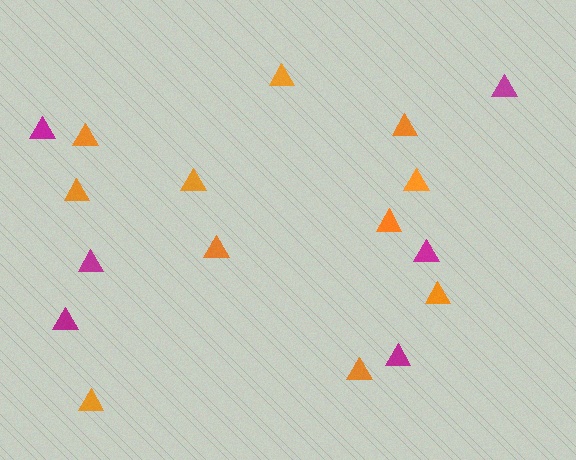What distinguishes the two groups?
There are 2 groups: one group of orange triangles (11) and one group of magenta triangles (6).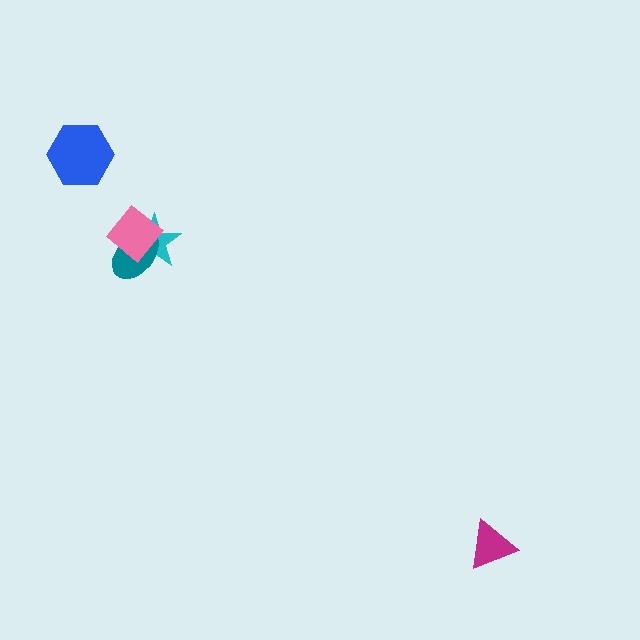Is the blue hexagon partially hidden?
No, no other shape covers it.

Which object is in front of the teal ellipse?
The pink diamond is in front of the teal ellipse.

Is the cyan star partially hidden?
Yes, it is partially covered by another shape.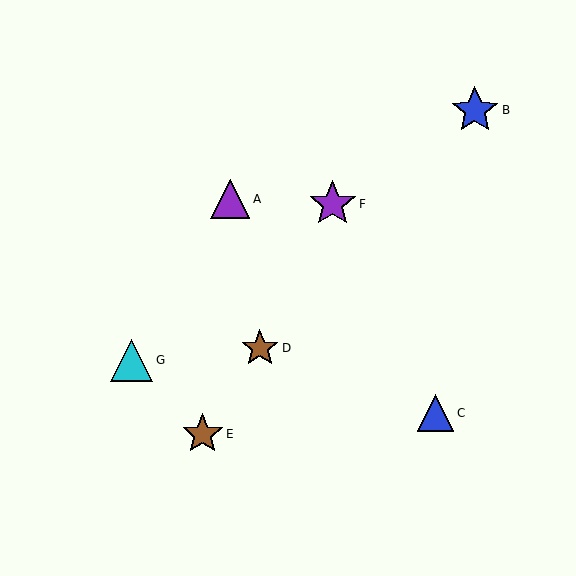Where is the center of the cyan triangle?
The center of the cyan triangle is at (132, 360).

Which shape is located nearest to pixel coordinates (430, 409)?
The blue triangle (labeled C) at (436, 413) is nearest to that location.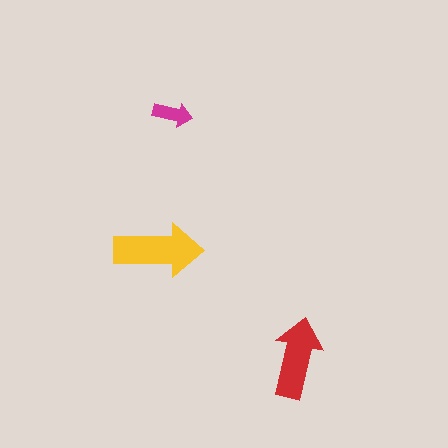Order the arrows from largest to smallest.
the yellow one, the red one, the magenta one.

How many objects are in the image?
There are 3 objects in the image.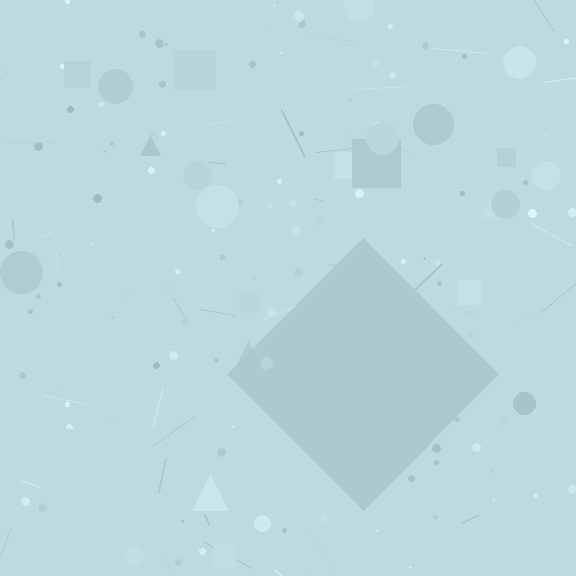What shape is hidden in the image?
A diamond is hidden in the image.